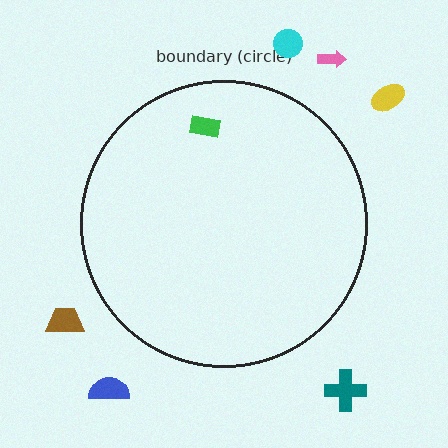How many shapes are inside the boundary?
1 inside, 6 outside.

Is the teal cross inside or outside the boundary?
Outside.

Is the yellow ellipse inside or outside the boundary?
Outside.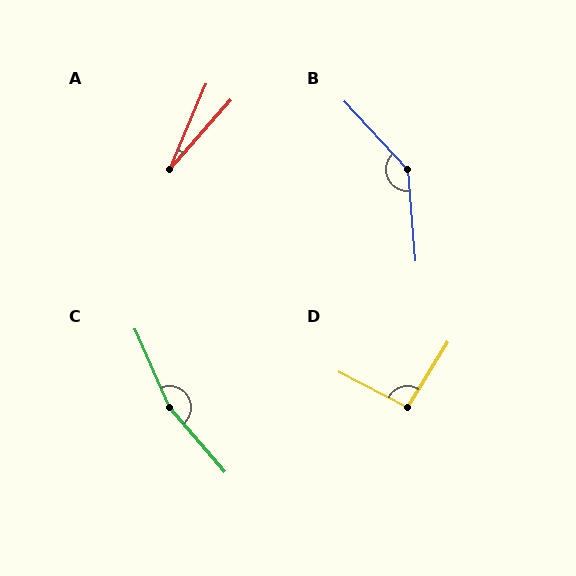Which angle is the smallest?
A, at approximately 19 degrees.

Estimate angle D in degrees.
Approximately 94 degrees.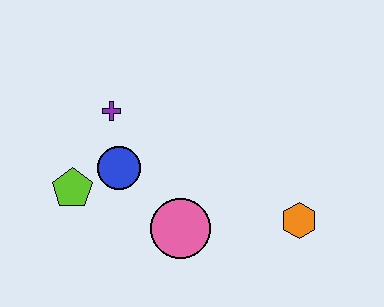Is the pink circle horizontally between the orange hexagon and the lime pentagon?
Yes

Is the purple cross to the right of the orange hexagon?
No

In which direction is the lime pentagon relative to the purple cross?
The lime pentagon is below the purple cross.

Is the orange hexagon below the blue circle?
Yes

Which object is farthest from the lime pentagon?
The orange hexagon is farthest from the lime pentagon.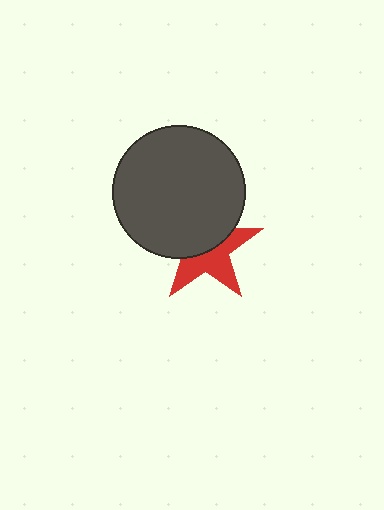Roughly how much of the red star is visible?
About half of it is visible (roughly 49%).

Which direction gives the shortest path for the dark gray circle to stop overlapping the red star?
Moving up gives the shortest separation.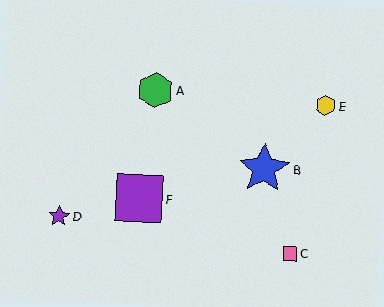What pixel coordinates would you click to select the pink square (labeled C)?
Click at (290, 254) to select the pink square C.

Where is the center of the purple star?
The center of the purple star is at (59, 216).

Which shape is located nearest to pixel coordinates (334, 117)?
The yellow hexagon (labeled E) at (326, 106) is nearest to that location.